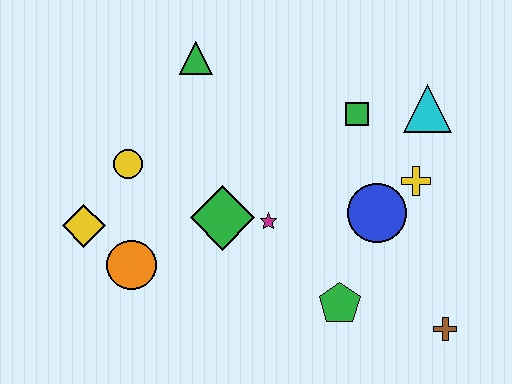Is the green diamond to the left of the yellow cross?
Yes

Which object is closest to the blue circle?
The yellow cross is closest to the blue circle.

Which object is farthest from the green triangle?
The brown cross is farthest from the green triangle.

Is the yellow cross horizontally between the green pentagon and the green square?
No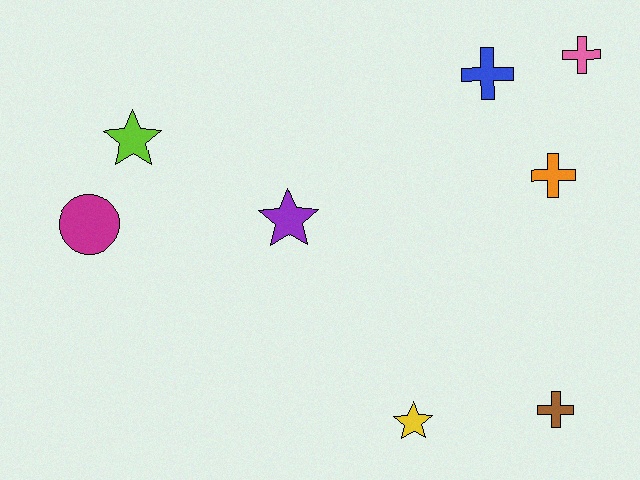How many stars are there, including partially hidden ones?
There are 3 stars.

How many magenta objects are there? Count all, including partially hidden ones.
There is 1 magenta object.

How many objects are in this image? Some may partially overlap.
There are 8 objects.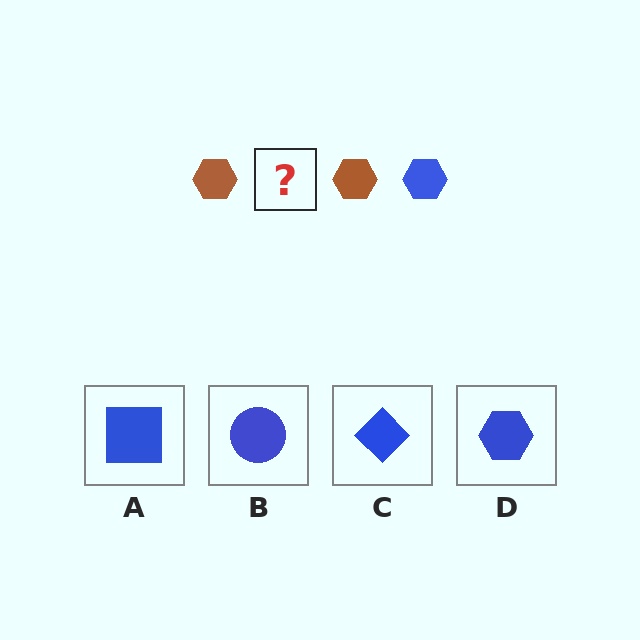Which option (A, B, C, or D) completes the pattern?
D.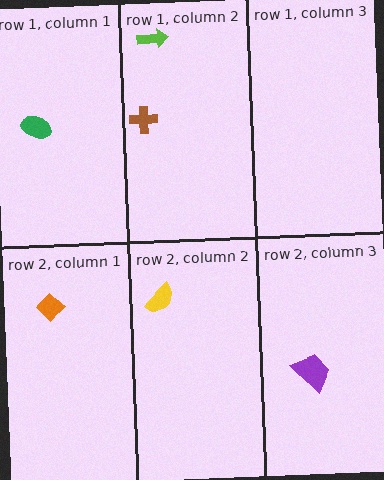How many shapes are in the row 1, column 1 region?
1.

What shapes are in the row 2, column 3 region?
The purple trapezoid.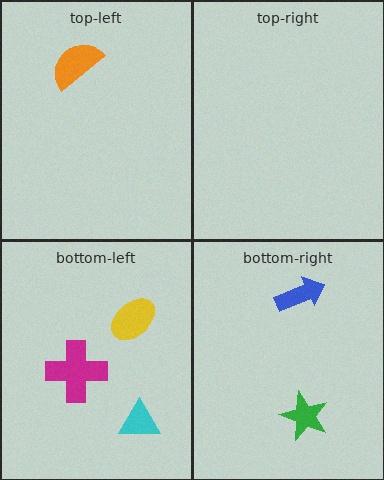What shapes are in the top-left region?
The orange semicircle.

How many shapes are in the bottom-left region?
3.